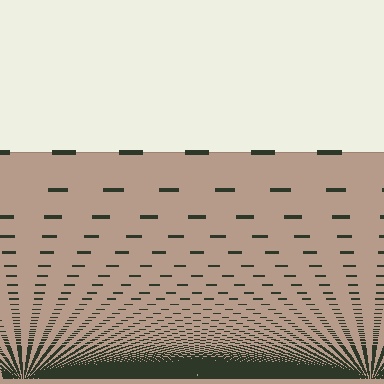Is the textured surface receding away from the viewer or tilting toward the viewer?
The surface appears to tilt toward the viewer. Texture elements get larger and sparser toward the top.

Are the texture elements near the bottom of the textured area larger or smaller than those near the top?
Smaller. The gradient is inverted — elements near the bottom are smaller and denser.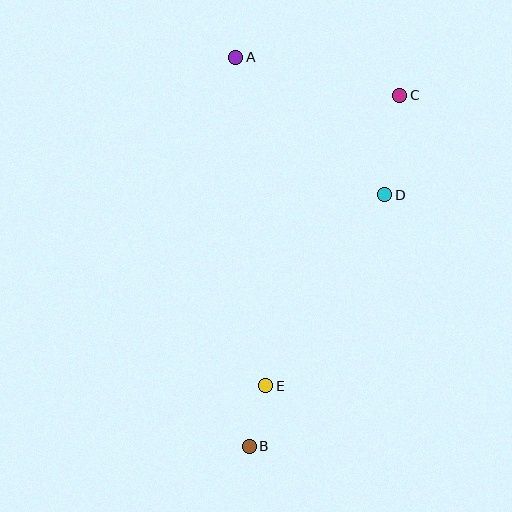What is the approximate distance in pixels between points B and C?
The distance between B and C is approximately 382 pixels.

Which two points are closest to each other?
Points B and E are closest to each other.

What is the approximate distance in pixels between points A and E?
The distance between A and E is approximately 330 pixels.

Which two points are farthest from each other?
Points A and B are farthest from each other.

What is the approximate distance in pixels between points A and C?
The distance between A and C is approximately 168 pixels.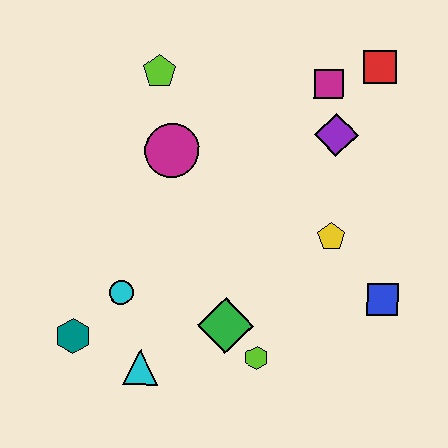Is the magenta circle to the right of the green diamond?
No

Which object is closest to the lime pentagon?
The magenta circle is closest to the lime pentagon.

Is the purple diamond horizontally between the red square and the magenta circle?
Yes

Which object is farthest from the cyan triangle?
The red square is farthest from the cyan triangle.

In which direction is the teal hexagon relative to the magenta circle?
The teal hexagon is below the magenta circle.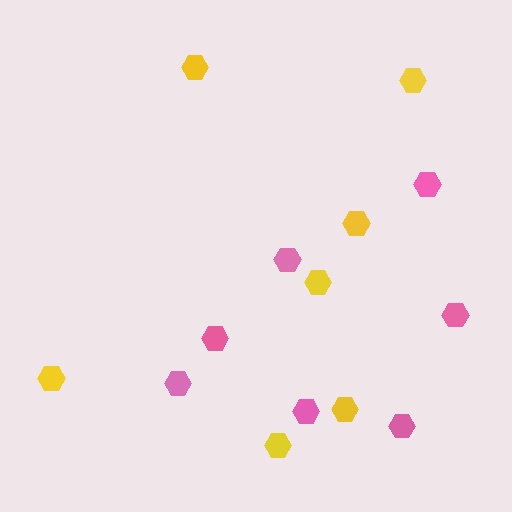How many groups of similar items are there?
There are 2 groups: one group of yellow hexagons (7) and one group of pink hexagons (7).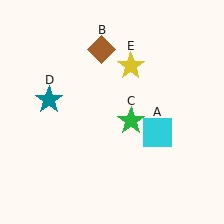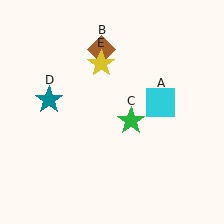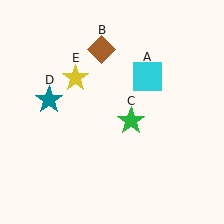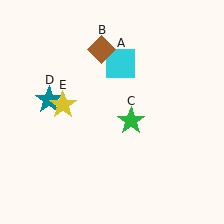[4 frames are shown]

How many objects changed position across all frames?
2 objects changed position: cyan square (object A), yellow star (object E).